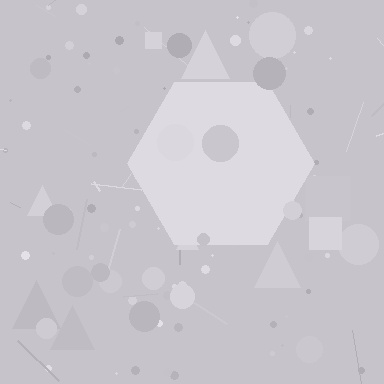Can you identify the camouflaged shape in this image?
The camouflaged shape is a hexagon.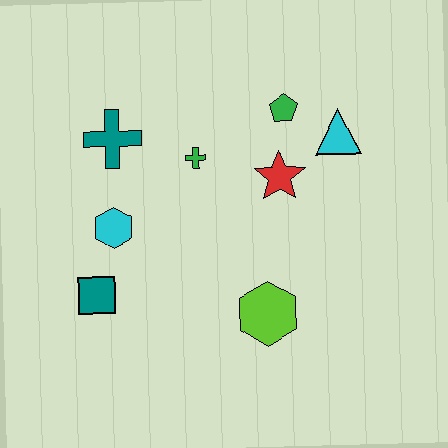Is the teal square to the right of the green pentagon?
No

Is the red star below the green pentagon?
Yes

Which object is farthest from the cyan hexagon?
The cyan triangle is farthest from the cyan hexagon.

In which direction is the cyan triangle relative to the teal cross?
The cyan triangle is to the right of the teal cross.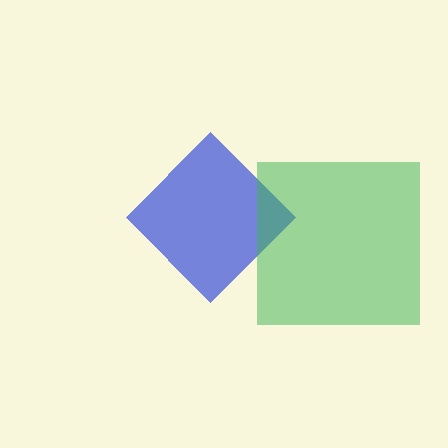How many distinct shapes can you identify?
There are 2 distinct shapes: a blue diamond, a green square.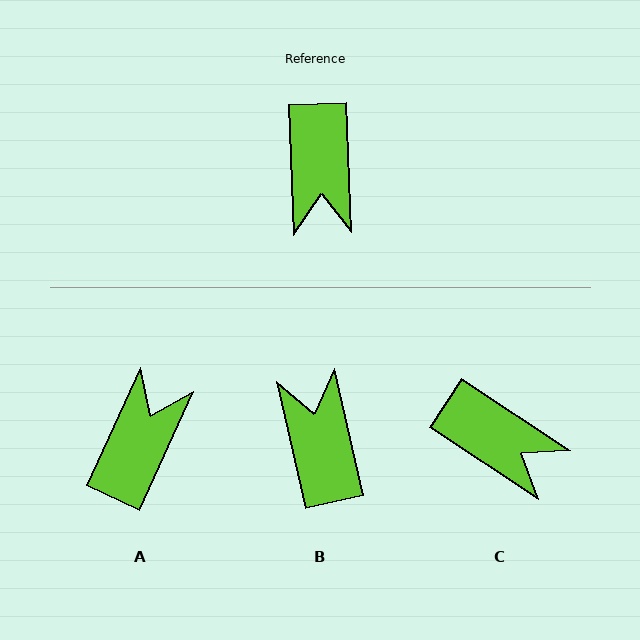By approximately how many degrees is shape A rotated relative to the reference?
Approximately 153 degrees counter-clockwise.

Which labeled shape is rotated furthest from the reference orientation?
B, about 170 degrees away.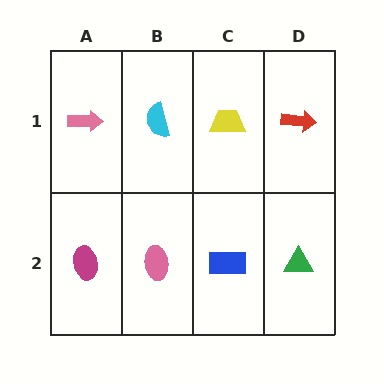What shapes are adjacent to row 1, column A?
A magenta ellipse (row 2, column A), a cyan semicircle (row 1, column B).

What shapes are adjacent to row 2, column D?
A red arrow (row 1, column D), a blue rectangle (row 2, column C).